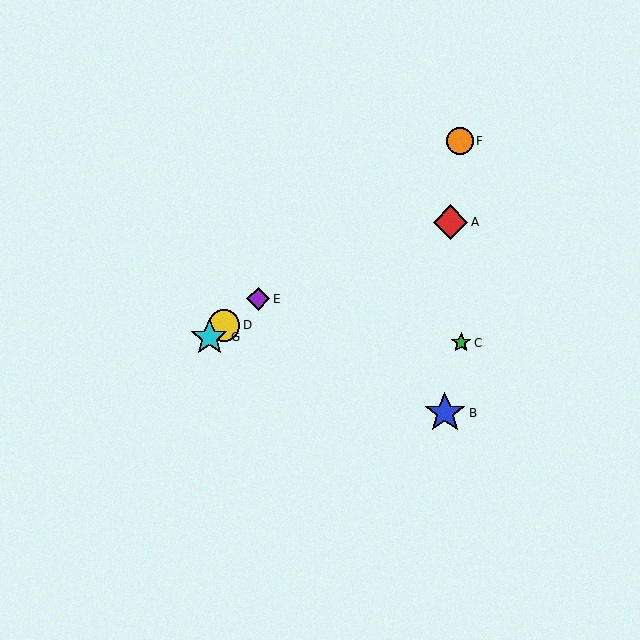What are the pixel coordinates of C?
Object C is at (461, 343).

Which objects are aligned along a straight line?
Objects D, E, F, G are aligned along a straight line.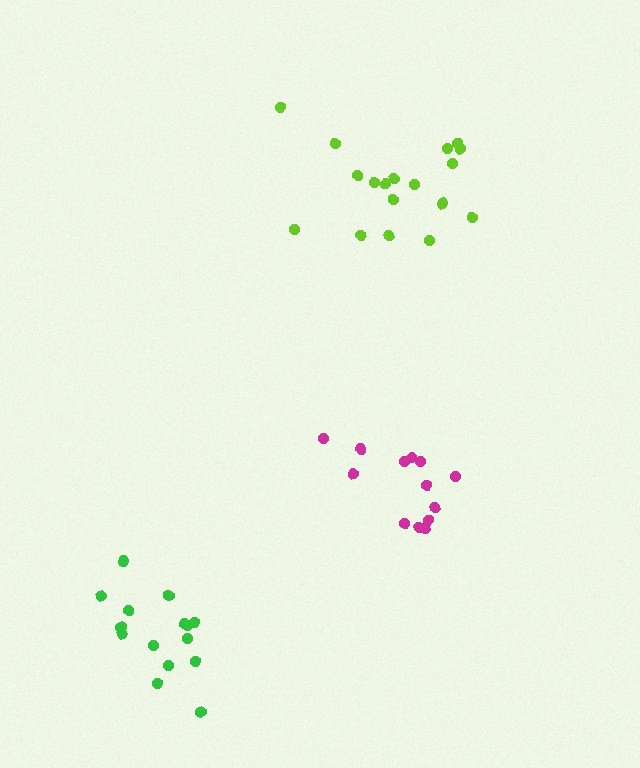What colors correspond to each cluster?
The clusters are colored: magenta, lime, green.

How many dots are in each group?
Group 1: 13 dots, Group 2: 18 dots, Group 3: 15 dots (46 total).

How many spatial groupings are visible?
There are 3 spatial groupings.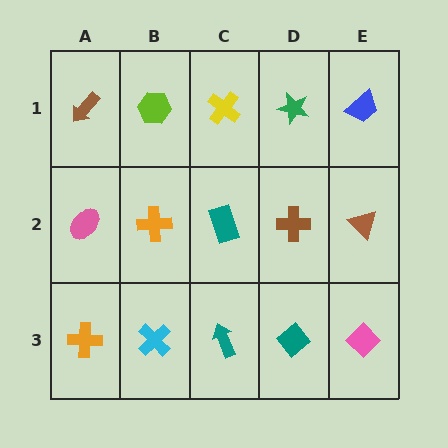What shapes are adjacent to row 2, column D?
A green star (row 1, column D), a teal diamond (row 3, column D), a teal rectangle (row 2, column C), a brown triangle (row 2, column E).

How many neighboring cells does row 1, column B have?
3.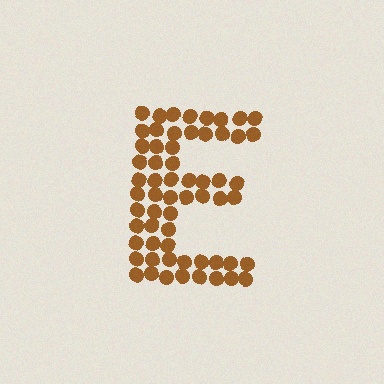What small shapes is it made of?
It is made of small circles.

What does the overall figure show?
The overall figure shows the letter E.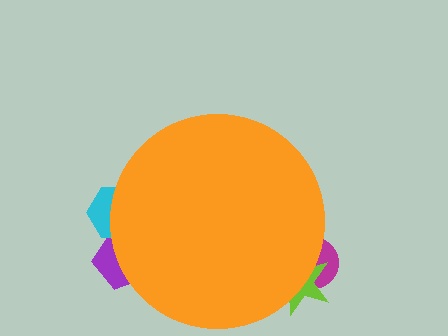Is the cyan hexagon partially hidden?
Yes, the cyan hexagon is partially hidden behind the orange circle.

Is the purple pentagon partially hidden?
Yes, the purple pentagon is partially hidden behind the orange circle.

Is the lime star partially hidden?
Yes, the lime star is partially hidden behind the orange circle.